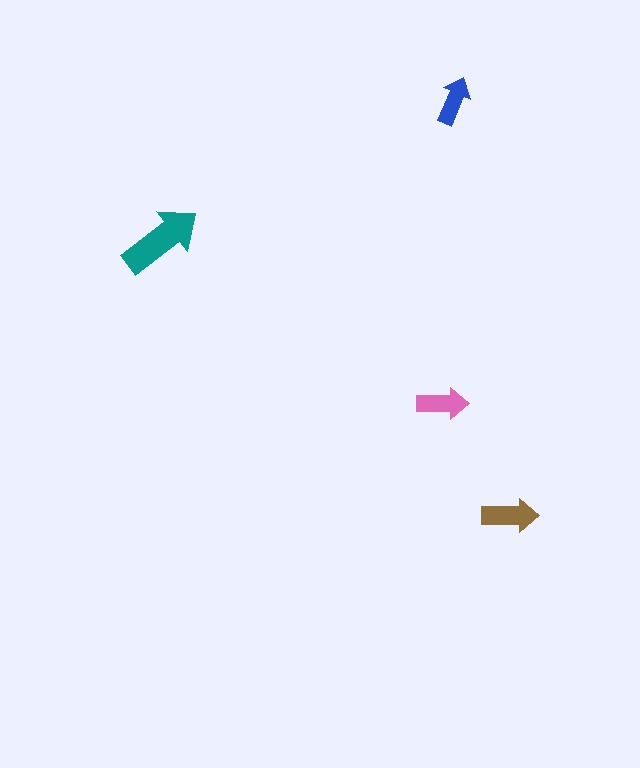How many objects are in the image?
There are 4 objects in the image.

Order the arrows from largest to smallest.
the teal one, the brown one, the pink one, the blue one.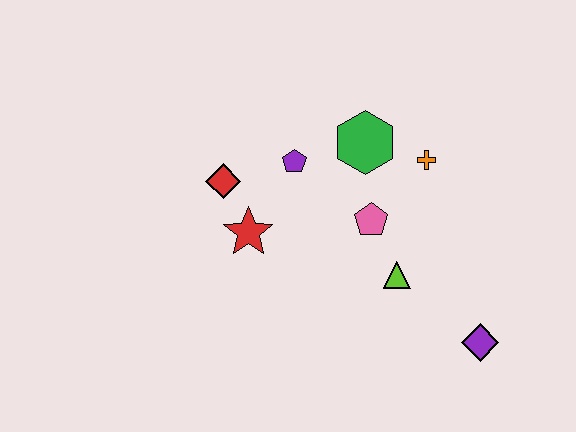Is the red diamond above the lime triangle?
Yes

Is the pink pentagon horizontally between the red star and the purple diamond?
Yes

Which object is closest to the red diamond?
The red star is closest to the red diamond.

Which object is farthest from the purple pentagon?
The purple diamond is farthest from the purple pentagon.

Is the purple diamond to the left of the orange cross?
No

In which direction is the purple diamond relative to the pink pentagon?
The purple diamond is below the pink pentagon.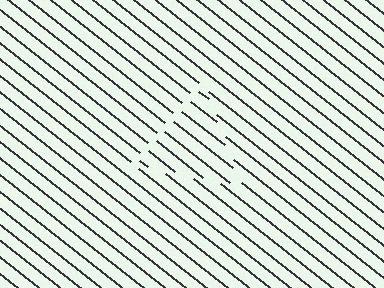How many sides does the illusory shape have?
3 sides — the line-ends trace a triangle.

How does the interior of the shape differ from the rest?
The interior of the shape contains the same grating, shifted by half a period — the contour is defined by the phase discontinuity where line-ends from the inner and outer gratings abut.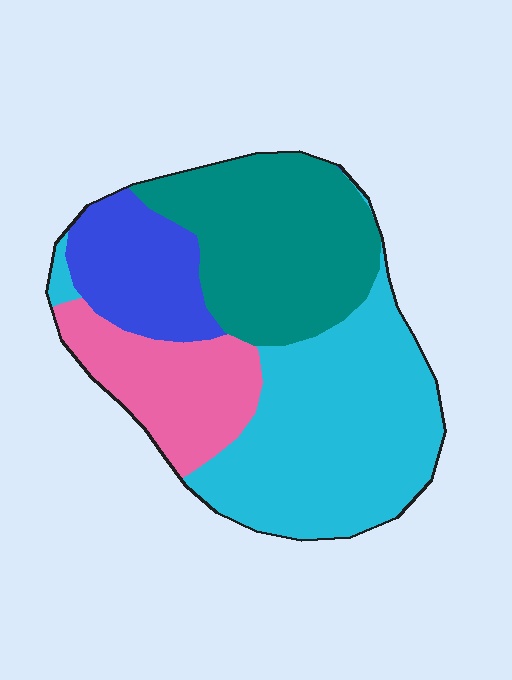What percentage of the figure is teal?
Teal covers about 30% of the figure.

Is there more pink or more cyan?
Cyan.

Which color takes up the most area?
Cyan, at roughly 40%.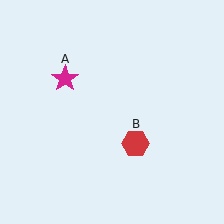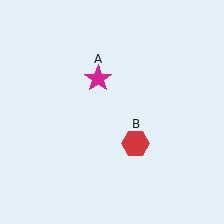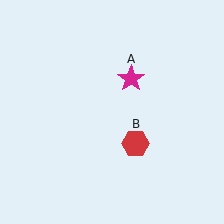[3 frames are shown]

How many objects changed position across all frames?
1 object changed position: magenta star (object A).